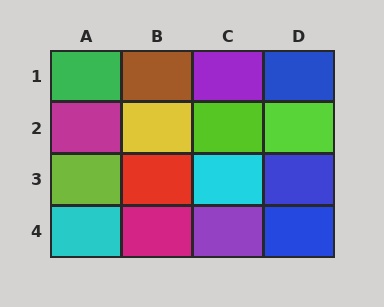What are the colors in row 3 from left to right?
Lime, red, cyan, blue.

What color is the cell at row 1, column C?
Purple.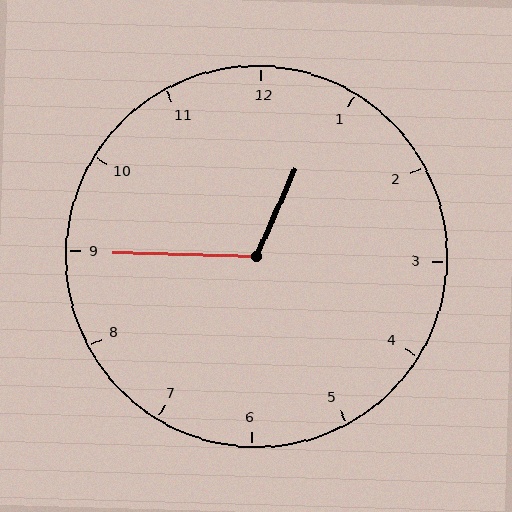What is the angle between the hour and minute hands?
Approximately 112 degrees.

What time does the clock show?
12:45.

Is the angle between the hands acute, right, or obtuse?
It is obtuse.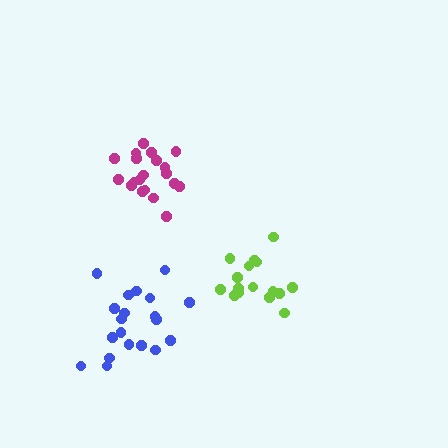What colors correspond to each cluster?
The clusters are colored: lime, magenta, blue.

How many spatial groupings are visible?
There are 3 spatial groupings.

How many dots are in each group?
Group 1: 16 dots, Group 2: 20 dots, Group 3: 20 dots (56 total).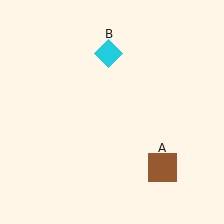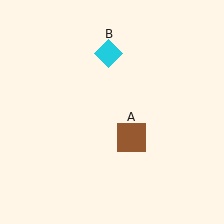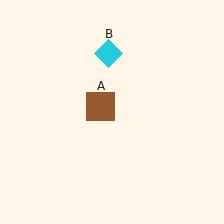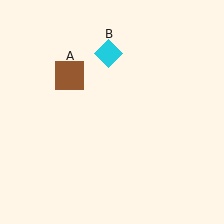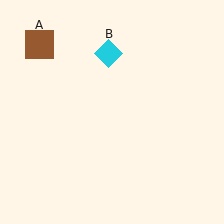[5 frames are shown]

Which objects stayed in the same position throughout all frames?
Cyan diamond (object B) remained stationary.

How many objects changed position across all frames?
1 object changed position: brown square (object A).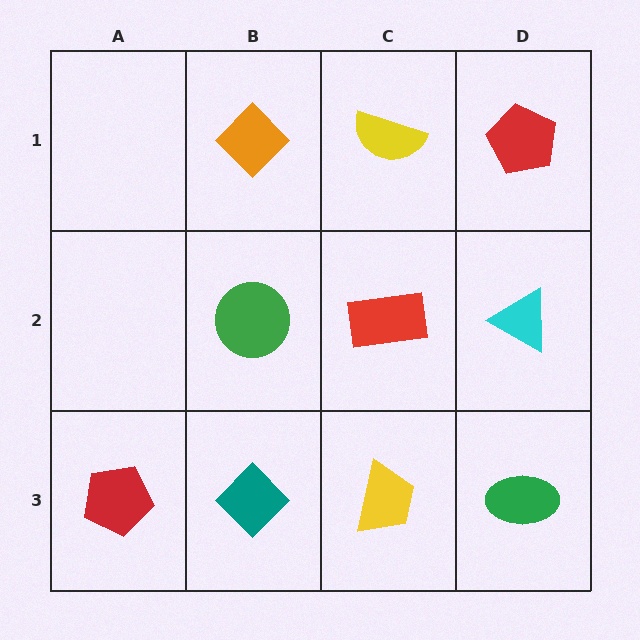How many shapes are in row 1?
3 shapes.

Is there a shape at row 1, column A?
No, that cell is empty.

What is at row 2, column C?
A red rectangle.